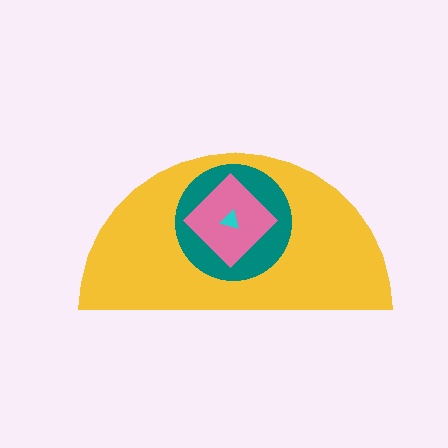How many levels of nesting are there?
4.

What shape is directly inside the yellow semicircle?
The teal circle.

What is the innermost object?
The cyan triangle.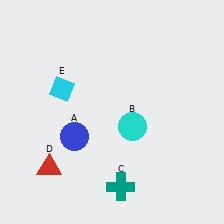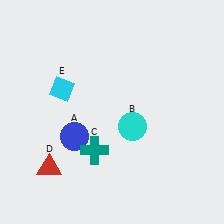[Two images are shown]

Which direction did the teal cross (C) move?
The teal cross (C) moved up.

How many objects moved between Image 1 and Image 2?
1 object moved between the two images.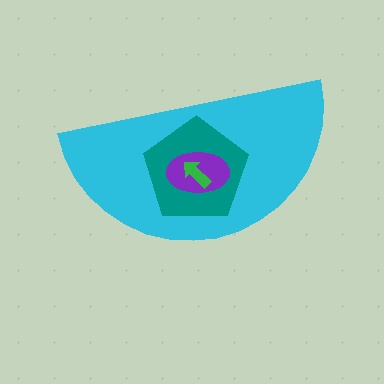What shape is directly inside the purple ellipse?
The green arrow.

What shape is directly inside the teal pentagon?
The purple ellipse.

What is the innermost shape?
The green arrow.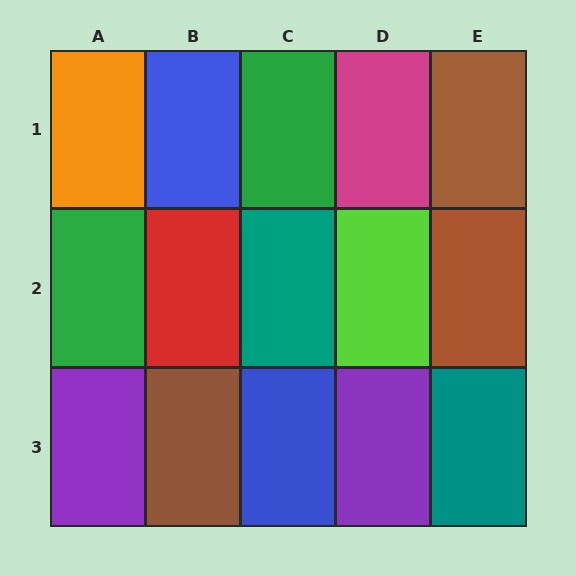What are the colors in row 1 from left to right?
Orange, blue, green, magenta, brown.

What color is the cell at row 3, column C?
Blue.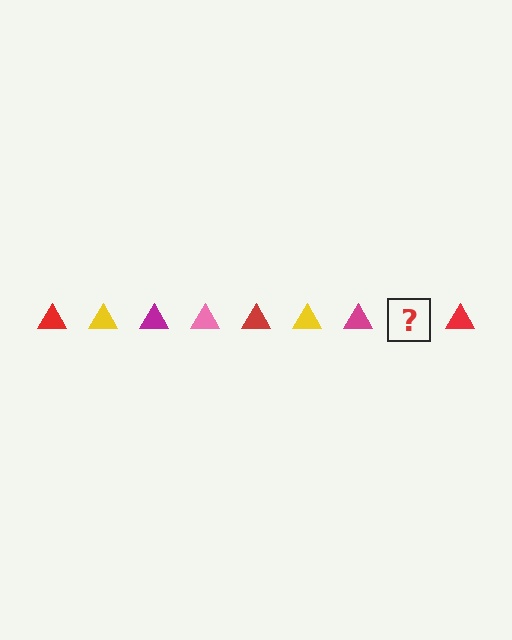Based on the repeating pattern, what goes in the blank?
The blank should be a pink triangle.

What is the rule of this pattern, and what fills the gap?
The rule is that the pattern cycles through red, yellow, magenta, pink triangles. The gap should be filled with a pink triangle.